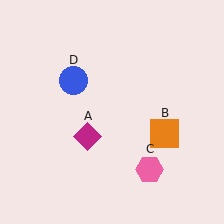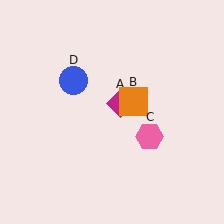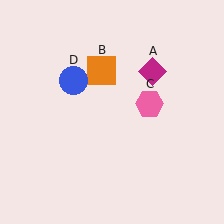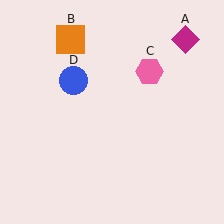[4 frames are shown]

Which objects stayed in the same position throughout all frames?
Blue circle (object D) remained stationary.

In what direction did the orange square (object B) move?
The orange square (object B) moved up and to the left.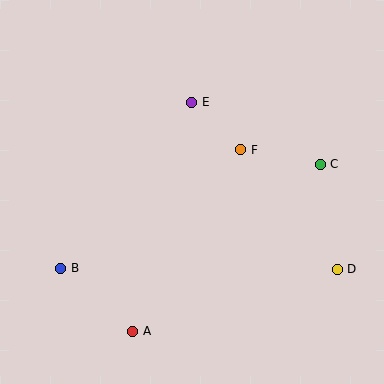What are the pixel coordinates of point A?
Point A is at (133, 331).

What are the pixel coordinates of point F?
Point F is at (241, 150).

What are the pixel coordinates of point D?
Point D is at (337, 269).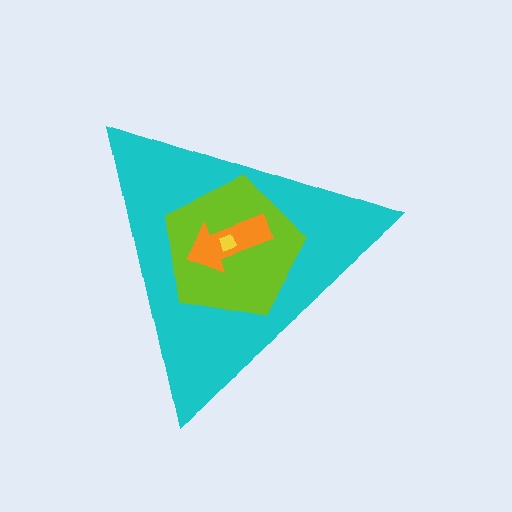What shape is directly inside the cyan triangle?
The lime pentagon.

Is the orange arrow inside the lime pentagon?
Yes.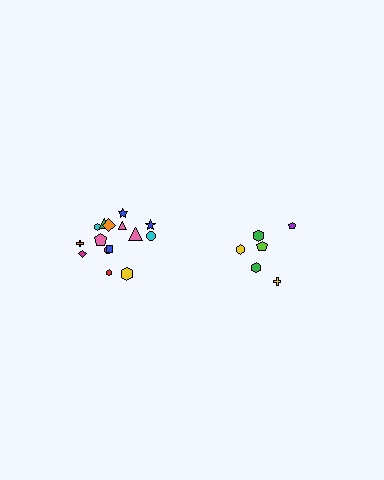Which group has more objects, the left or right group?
The left group.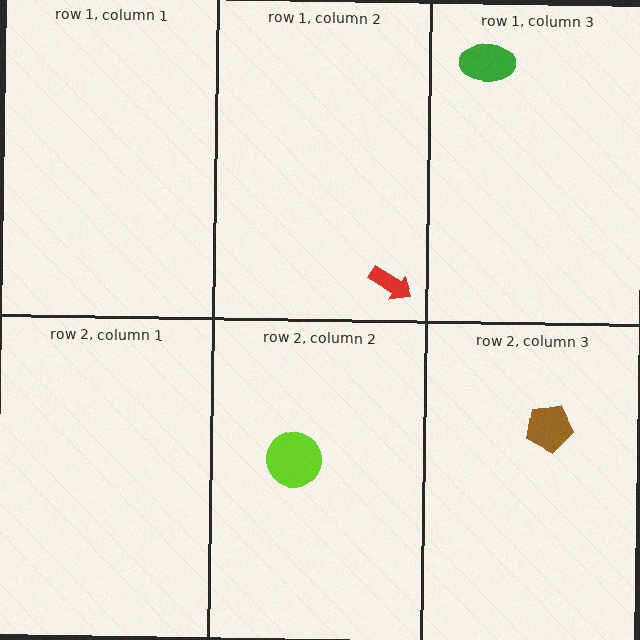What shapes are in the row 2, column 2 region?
The lime circle.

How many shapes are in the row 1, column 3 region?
1.